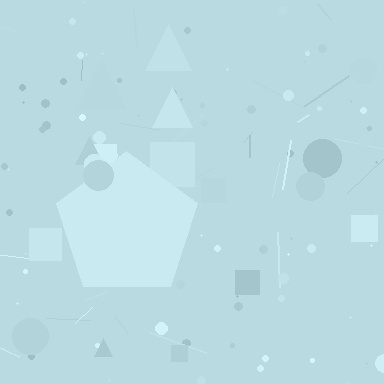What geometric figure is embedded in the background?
A pentagon is embedded in the background.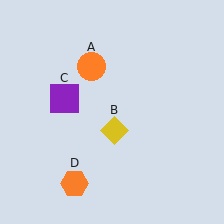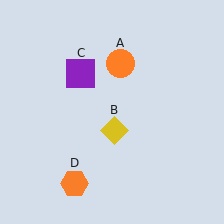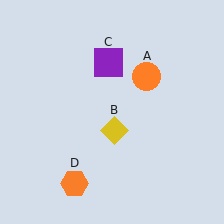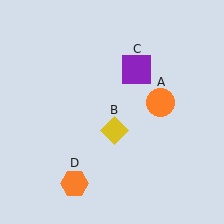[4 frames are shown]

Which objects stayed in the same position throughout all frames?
Yellow diamond (object B) and orange hexagon (object D) remained stationary.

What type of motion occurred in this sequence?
The orange circle (object A), purple square (object C) rotated clockwise around the center of the scene.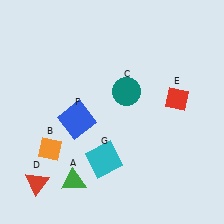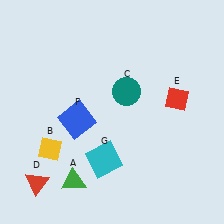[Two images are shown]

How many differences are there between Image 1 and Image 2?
There is 1 difference between the two images.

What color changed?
The diamond (B) changed from orange in Image 1 to yellow in Image 2.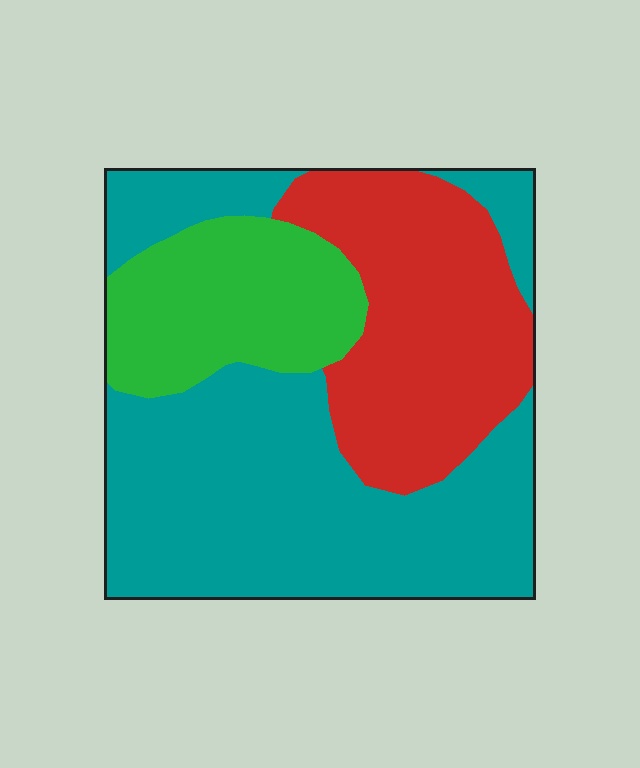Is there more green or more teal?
Teal.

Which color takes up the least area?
Green, at roughly 20%.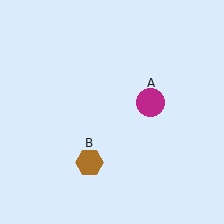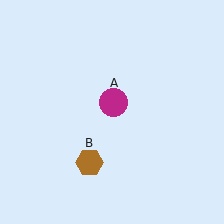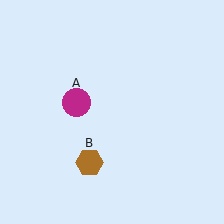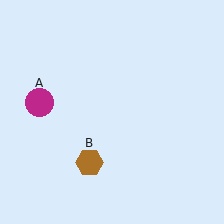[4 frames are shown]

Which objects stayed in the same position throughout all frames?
Brown hexagon (object B) remained stationary.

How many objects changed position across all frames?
1 object changed position: magenta circle (object A).